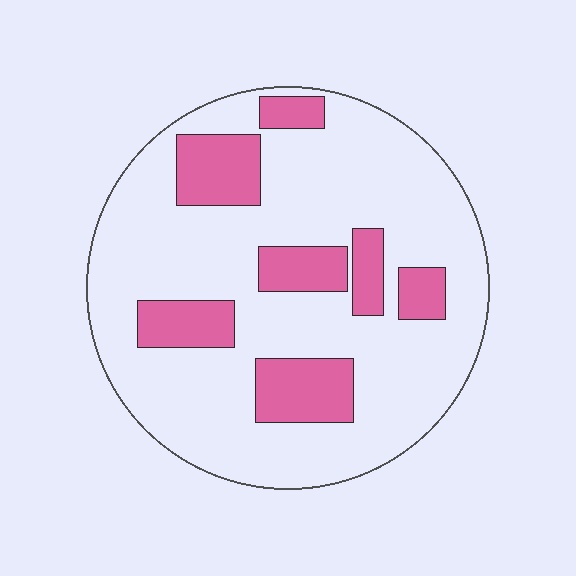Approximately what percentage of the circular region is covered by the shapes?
Approximately 25%.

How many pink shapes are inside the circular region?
7.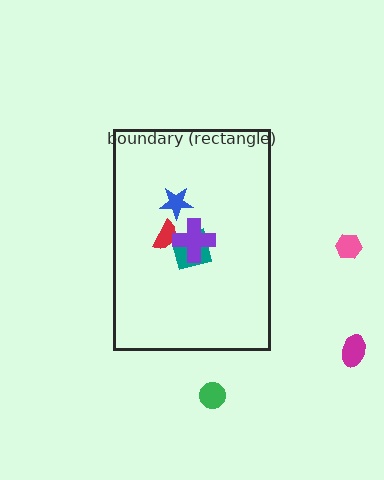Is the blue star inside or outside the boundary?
Inside.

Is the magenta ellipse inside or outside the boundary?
Outside.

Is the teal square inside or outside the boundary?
Inside.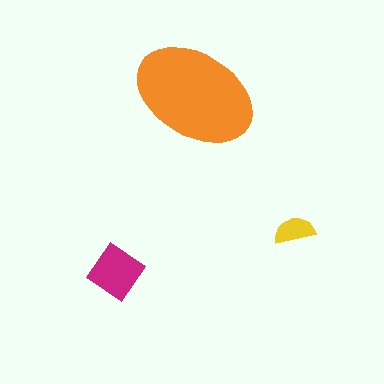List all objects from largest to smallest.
The orange ellipse, the magenta diamond, the yellow semicircle.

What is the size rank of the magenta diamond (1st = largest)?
2nd.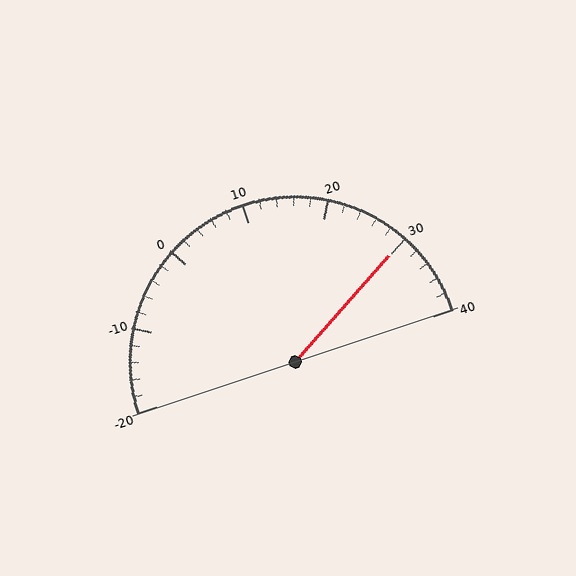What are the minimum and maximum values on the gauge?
The gauge ranges from -20 to 40.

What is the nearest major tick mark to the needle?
The nearest major tick mark is 30.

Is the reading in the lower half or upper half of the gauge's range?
The reading is in the upper half of the range (-20 to 40).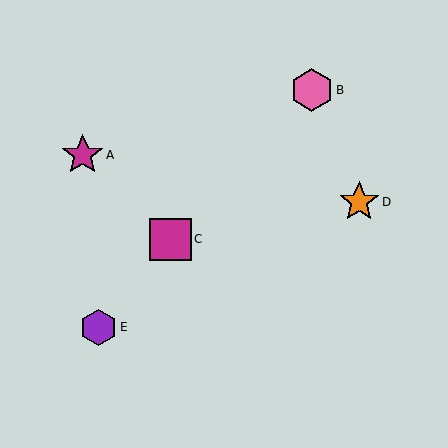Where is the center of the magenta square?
The center of the magenta square is at (170, 239).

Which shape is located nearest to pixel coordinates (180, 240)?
The magenta square (labeled C) at (170, 239) is nearest to that location.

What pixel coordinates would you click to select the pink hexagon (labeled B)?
Click at (312, 90) to select the pink hexagon B.